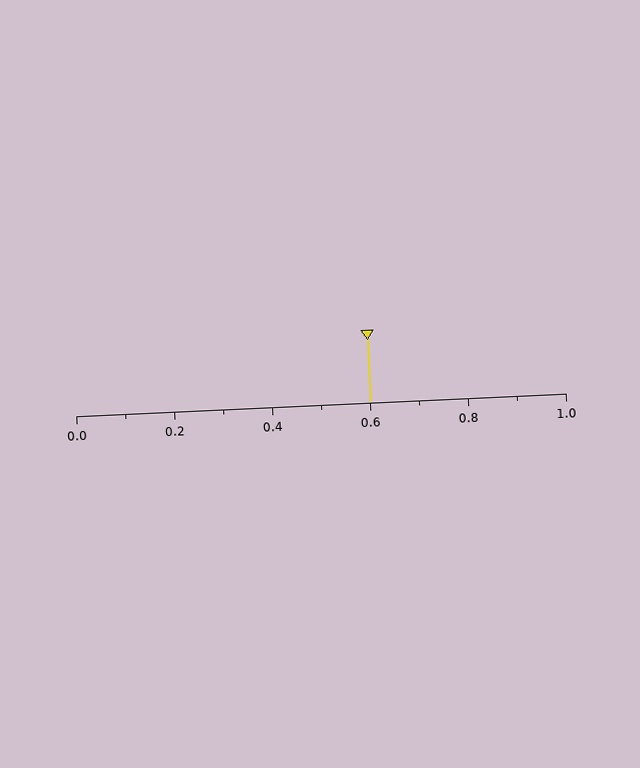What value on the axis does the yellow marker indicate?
The marker indicates approximately 0.6.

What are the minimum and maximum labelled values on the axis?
The axis runs from 0.0 to 1.0.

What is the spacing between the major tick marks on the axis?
The major ticks are spaced 0.2 apart.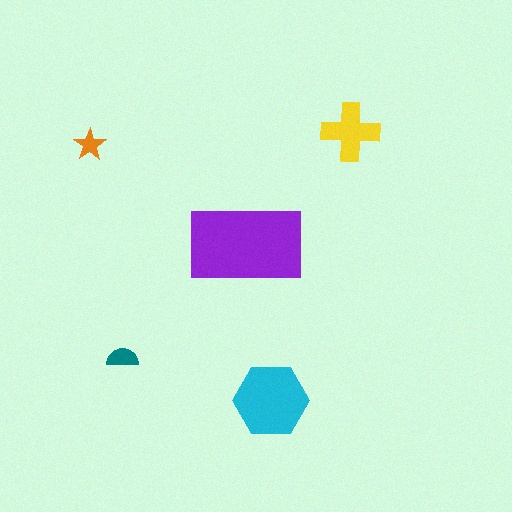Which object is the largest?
The purple rectangle.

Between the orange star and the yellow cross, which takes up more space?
The yellow cross.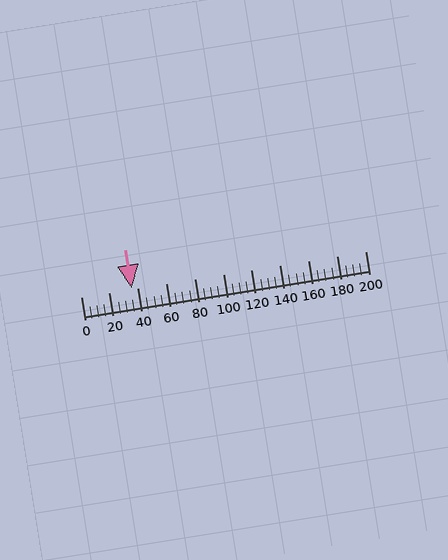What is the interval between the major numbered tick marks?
The major tick marks are spaced 20 units apart.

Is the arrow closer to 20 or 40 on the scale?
The arrow is closer to 40.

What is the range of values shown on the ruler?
The ruler shows values from 0 to 200.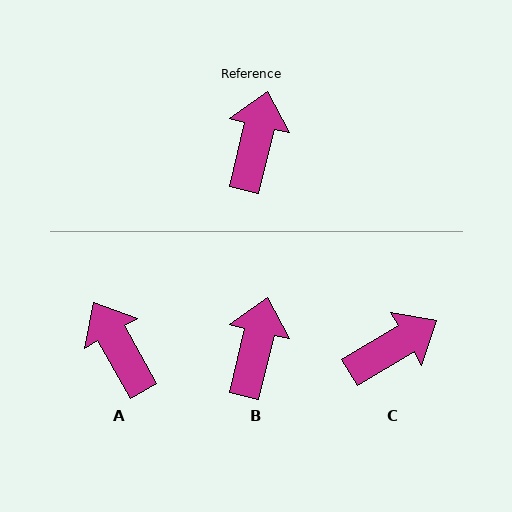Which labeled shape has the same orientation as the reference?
B.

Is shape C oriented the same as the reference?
No, it is off by about 46 degrees.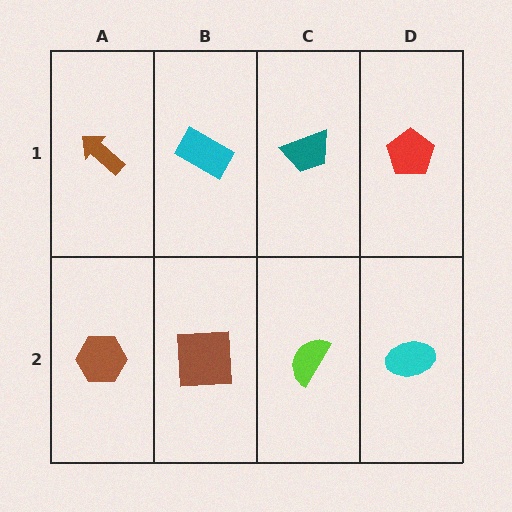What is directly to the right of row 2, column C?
A cyan ellipse.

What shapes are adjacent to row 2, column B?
A cyan rectangle (row 1, column B), a brown hexagon (row 2, column A), a lime semicircle (row 2, column C).